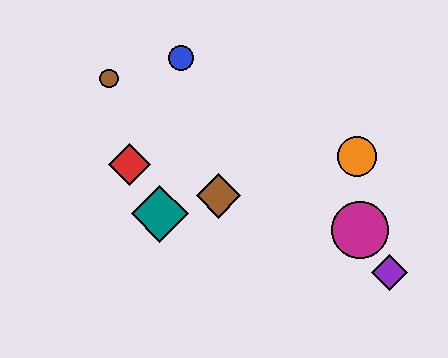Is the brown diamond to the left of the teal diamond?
No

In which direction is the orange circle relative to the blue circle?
The orange circle is to the right of the blue circle.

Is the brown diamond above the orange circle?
No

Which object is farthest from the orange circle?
The brown circle is farthest from the orange circle.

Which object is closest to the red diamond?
The teal diamond is closest to the red diamond.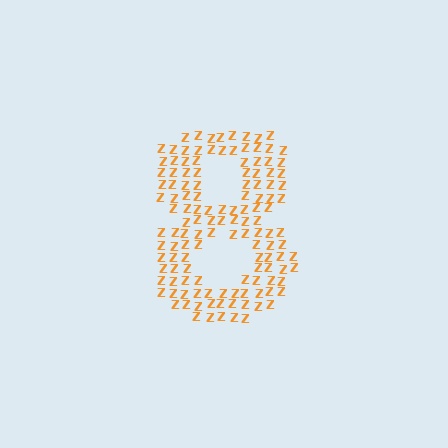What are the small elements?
The small elements are letter Z's.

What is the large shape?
The large shape is the digit 8.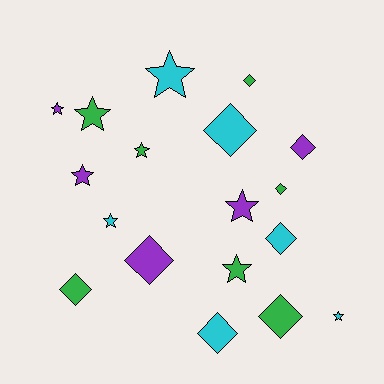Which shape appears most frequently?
Diamond, with 9 objects.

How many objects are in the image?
There are 18 objects.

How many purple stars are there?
There are 3 purple stars.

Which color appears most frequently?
Green, with 7 objects.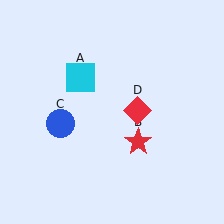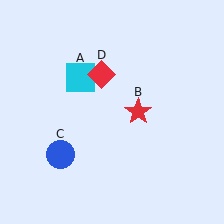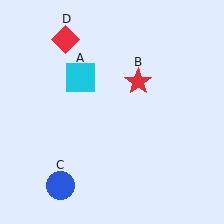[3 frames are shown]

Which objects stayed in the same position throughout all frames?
Cyan square (object A) remained stationary.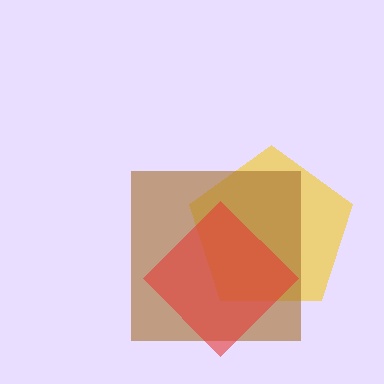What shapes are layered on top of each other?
The layered shapes are: a yellow pentagon, a brown square, a red diamond.